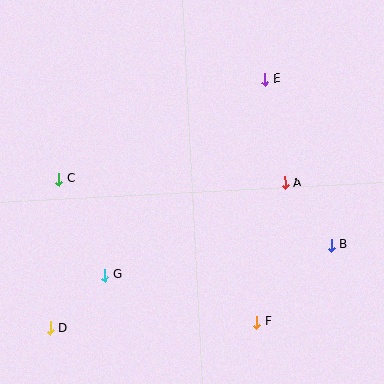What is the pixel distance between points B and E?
The distance between B and E is 178 pixels.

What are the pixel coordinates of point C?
Point C is at (59, 179).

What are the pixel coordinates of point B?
Point B is at (331, 245).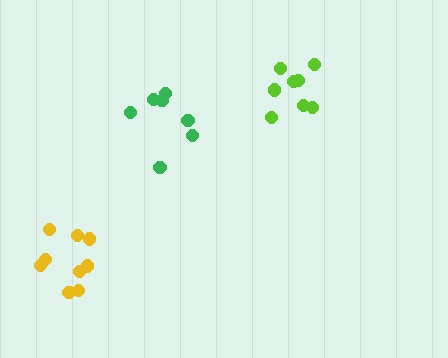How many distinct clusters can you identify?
There are 3 distinct clusters.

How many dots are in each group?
Group 1: 9 dots, Group 2: 8 dots, Group 3: 7 dots (24 total).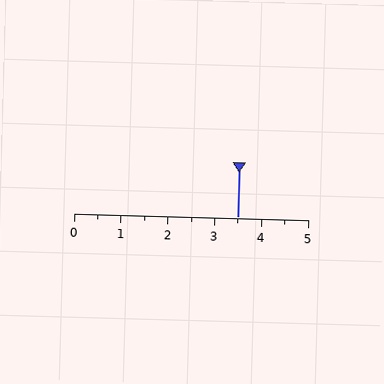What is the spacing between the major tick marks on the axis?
The major ticks are spaced 1 apart.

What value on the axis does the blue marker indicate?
The marker indicates approximately 3.5.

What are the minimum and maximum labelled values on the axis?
The axis runs from 0 to 5.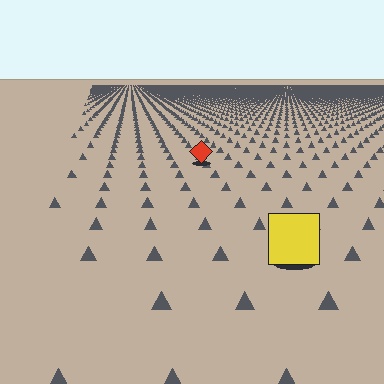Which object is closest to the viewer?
The yellow square is closest. The texture marks near it are larger and more spread out.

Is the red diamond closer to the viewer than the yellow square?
No. The yellow square is closer — you can tell from the texture gradient: the ground texture is coarser near it.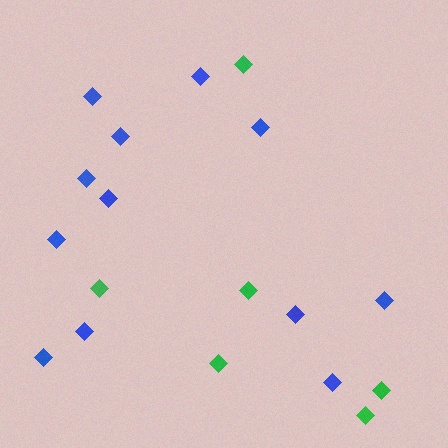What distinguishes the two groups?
There are 2 groups: one group of blue diamonds (12) and one group of green diamonds (6).